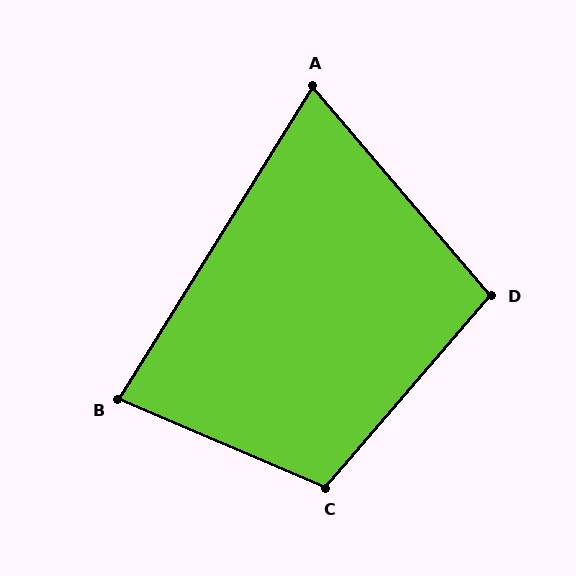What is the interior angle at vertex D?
Approximately 99 degrees (obtuse).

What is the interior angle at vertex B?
Approximately 81 degrees (acute).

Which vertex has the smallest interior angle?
A, at approximately 72 degrees.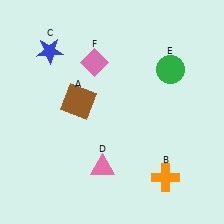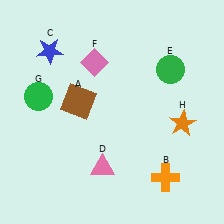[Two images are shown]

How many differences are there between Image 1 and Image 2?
There are 2 differences between the two images.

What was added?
A green circle (G), an orange star (H) were added in Image 2.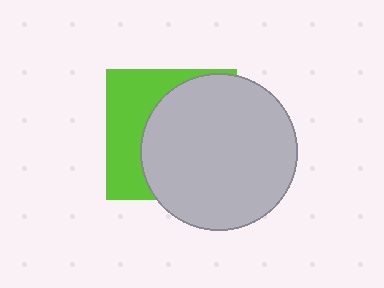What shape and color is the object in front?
The object in front is a light gray circle.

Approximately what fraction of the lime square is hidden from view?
Roughly 63% of the lime square is hidden behind the light gray circle.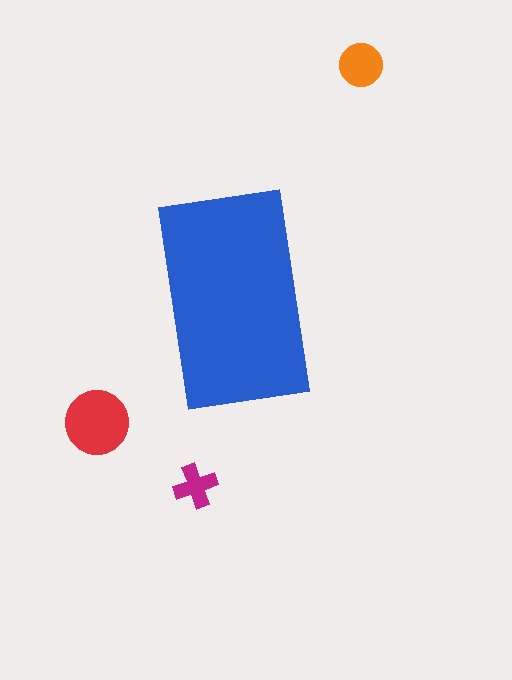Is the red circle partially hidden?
No, the red circle is fully visible.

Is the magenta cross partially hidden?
No, the magenta cross is fully visible.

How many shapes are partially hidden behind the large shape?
0 shapes are partially hidden.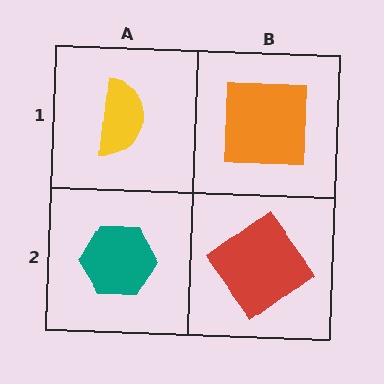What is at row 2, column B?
A red diamond.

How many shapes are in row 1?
2 shapes.